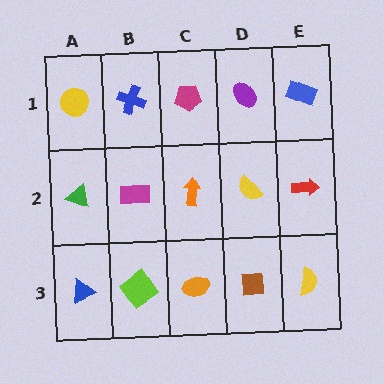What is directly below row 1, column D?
A yellow semicircle.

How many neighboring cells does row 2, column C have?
4.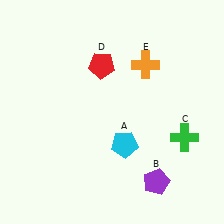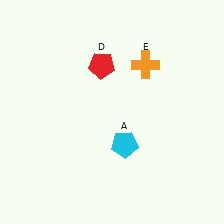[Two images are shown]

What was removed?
The green cross (C), the purple pentagon (B) were removed in Image 2.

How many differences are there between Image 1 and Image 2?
There are 2 differences between the two images.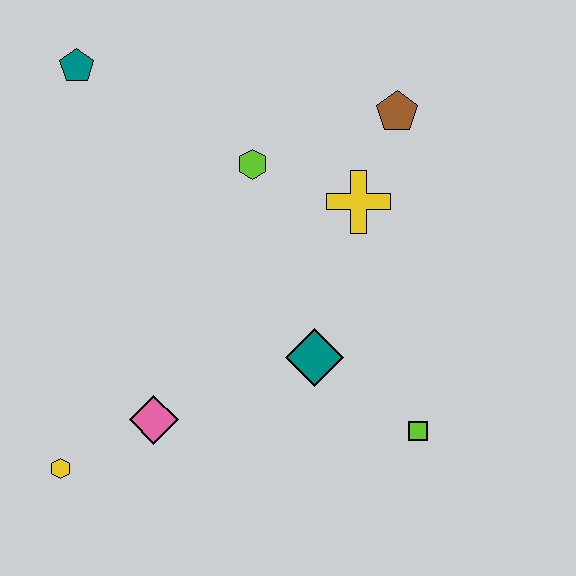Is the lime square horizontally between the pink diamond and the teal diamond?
No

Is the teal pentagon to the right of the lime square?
No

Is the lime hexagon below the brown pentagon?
Yes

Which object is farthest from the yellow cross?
The yellow hexagon is farthest from the yellow cross.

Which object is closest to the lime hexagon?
The yellow cross is closest to the lime hexagon.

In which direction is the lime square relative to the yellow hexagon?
The lime square is to the right of the yellow hexagon.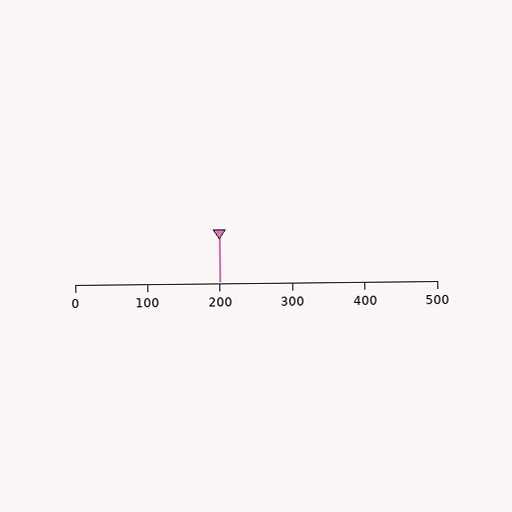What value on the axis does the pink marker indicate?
The marker indicates approximately 200.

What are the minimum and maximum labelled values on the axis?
The axis runs from 0 to 500.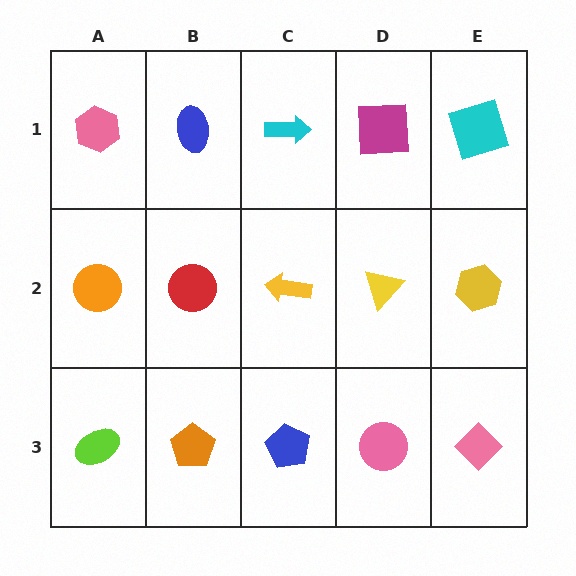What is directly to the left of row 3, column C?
An orange pentagon.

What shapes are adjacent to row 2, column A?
A pink hexagon (row 1, column A), a lime ellipse (row 3, column A), a red circle (row 2, column B).